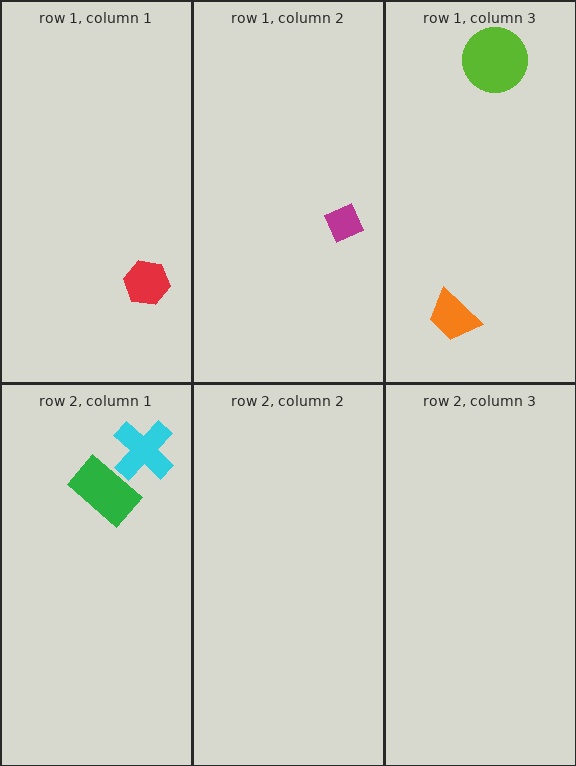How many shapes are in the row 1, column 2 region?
1.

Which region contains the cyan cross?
The row 2, column 1 region.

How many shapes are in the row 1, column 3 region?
2.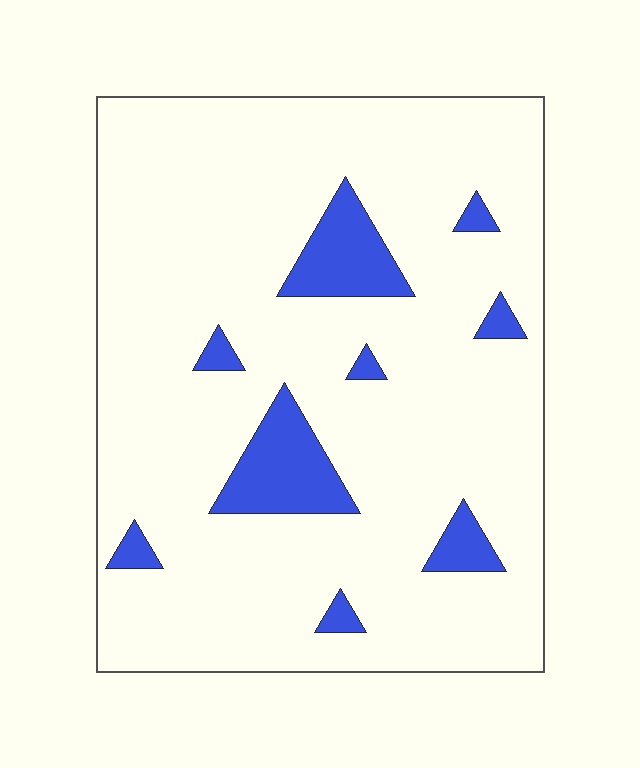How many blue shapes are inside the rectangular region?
9.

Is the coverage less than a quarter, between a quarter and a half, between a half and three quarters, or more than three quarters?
Less than a quarter.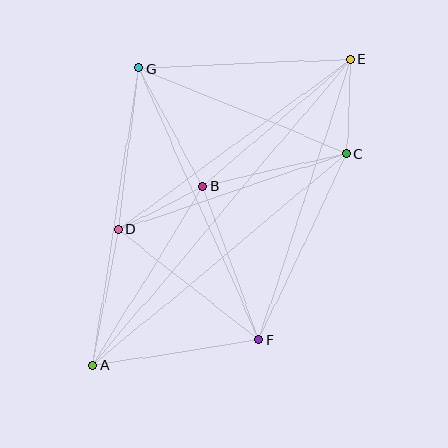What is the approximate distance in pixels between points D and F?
The distance between D and F is approximately 179 pixels.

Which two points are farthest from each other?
Points A and E are farthest from each other.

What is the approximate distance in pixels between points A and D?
The distance between A and D is approximately 138 pixels.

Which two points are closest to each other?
Points C and E are closest to each other.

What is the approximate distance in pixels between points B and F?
The distance between B and F is approximately 164 pixels.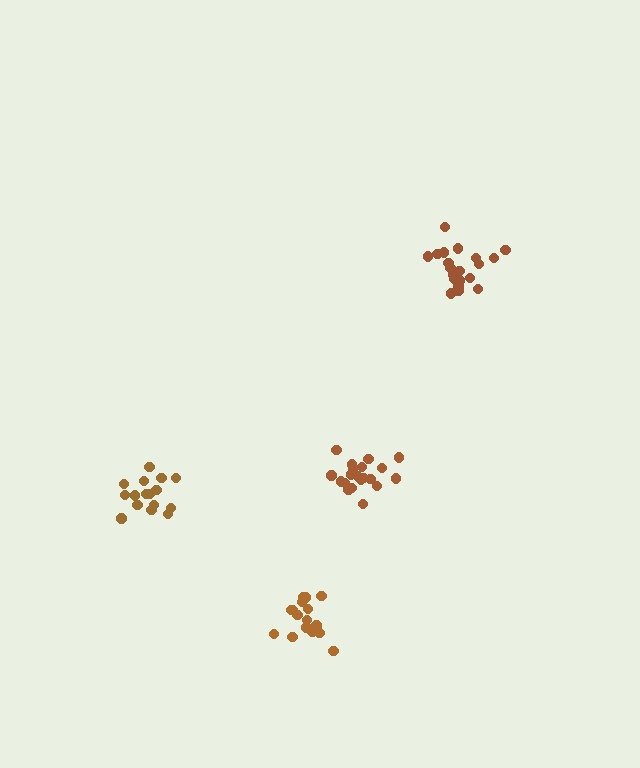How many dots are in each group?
Group 1: 16 dots, Group 2: 16 dots, Group 3: 20 dots, Group 4: 20 dots (72 total).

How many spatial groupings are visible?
There are 4 spatial groupings.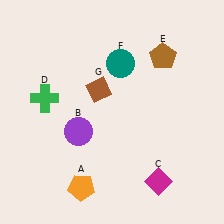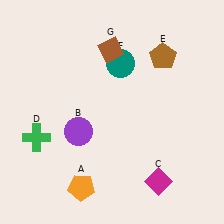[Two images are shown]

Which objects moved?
The objects that moved are: the green cross (D), the brown diamond (G).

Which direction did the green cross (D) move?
The green cross (D) moved down.